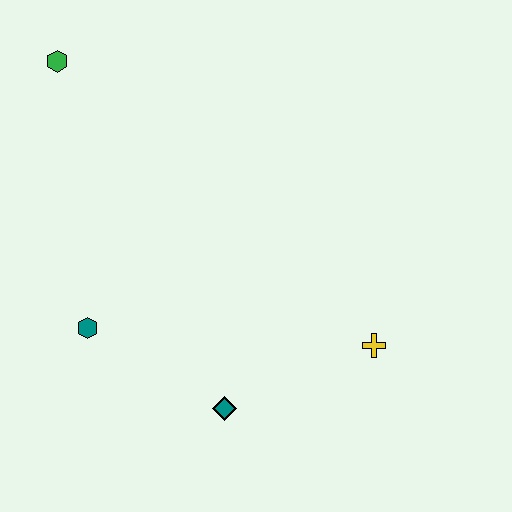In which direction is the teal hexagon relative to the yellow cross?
The teal hexagon is to the left of the yellow cross.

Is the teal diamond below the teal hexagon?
Yes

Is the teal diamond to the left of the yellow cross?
Yes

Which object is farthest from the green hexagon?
The yellow cross is farthest from the green hexagon.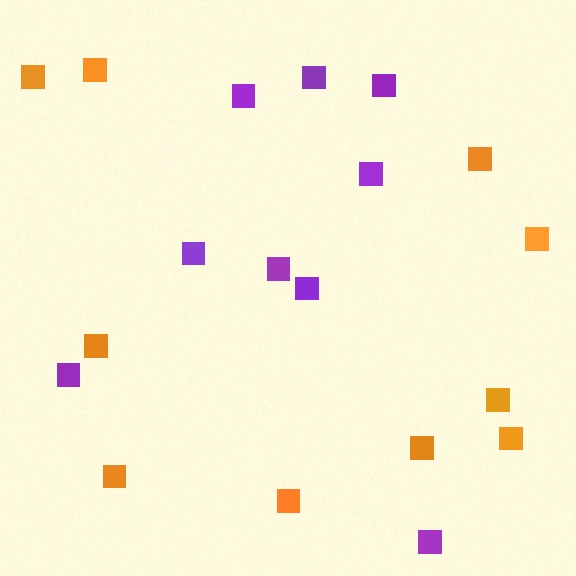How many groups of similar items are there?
There are 2 groups: one group of purple squares (9) and one group of orange squares (10).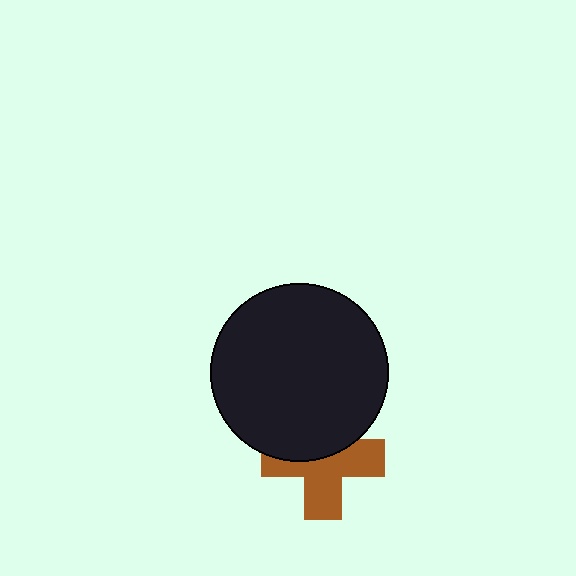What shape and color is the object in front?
The object in front is a black circle.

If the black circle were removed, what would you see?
You would see the complete brown cross.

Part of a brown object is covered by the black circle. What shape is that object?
It is a cross.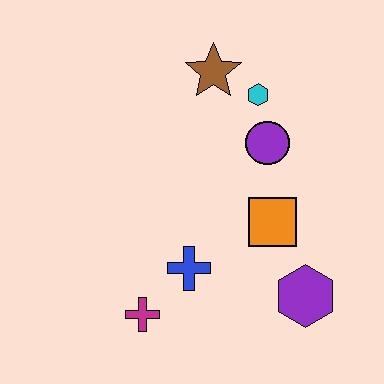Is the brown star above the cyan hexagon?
Yes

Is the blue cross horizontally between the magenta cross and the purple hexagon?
Yes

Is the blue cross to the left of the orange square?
Yes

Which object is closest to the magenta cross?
The blue cross is closest to the magenta cross.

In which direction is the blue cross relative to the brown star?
The blue cross is below the brown star.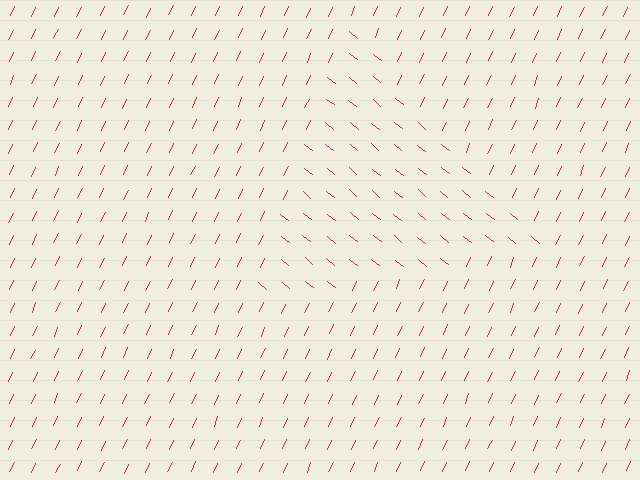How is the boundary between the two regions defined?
The boundary is defined purely by a change in line orientation (approximately 76 degrees difference). All lines are the same color and thickness.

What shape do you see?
I see a triangle.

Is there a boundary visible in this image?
Yes, there is a texture boundary formed by a change in line orientation.